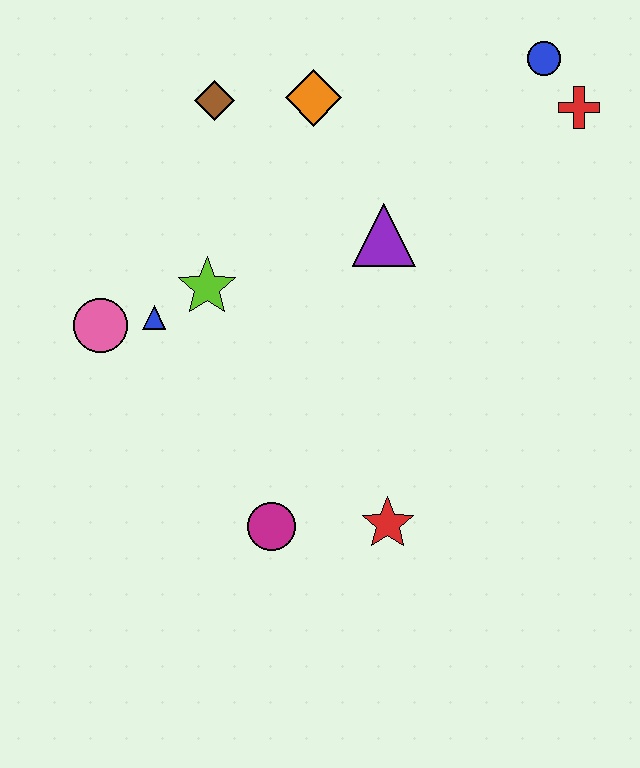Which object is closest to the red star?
The magenta circle is closest to the red star.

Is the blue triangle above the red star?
Yes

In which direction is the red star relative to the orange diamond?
The red star is below the orange diamond.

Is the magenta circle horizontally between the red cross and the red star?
No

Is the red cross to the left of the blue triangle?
No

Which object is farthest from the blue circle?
The magenta circle is farthest from the blue circle.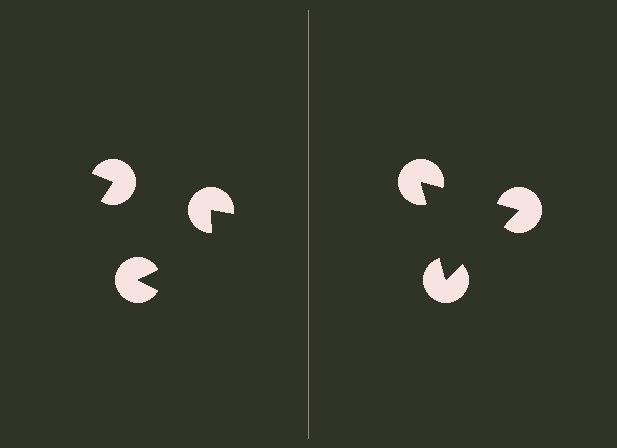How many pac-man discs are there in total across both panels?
6 — 3 on each side.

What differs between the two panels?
The pac-man discs are positioned identically on both sides; only the wedge orientations differ. On the right they align to a triangle; on the left they are misaligned.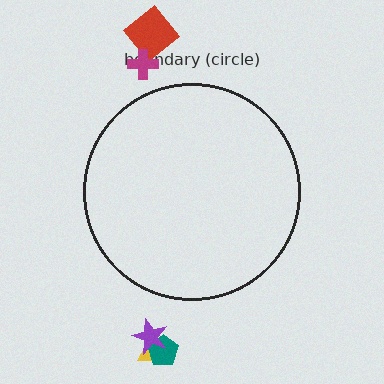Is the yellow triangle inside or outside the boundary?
Outside.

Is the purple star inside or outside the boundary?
Outside.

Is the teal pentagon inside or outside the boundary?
Outside.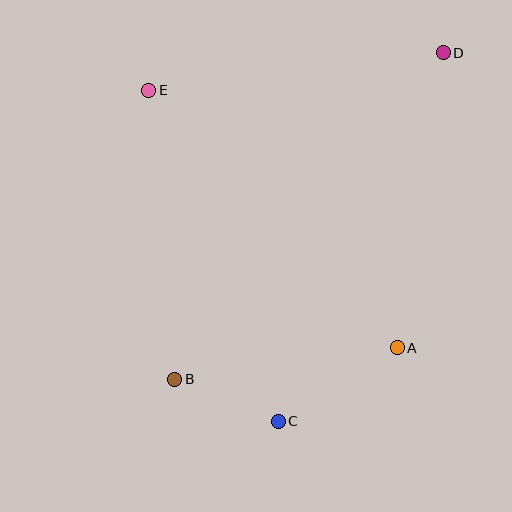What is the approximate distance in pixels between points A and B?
The distance between A and B is approximately 225 pixels.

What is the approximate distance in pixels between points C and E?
The distance between C and E is approximately 355 pixels.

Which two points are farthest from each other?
Points B and D are farthest from each other.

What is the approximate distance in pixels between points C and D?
The distance between C and D is approximately 404 pixels.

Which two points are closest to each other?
Points B and C are closest to each other.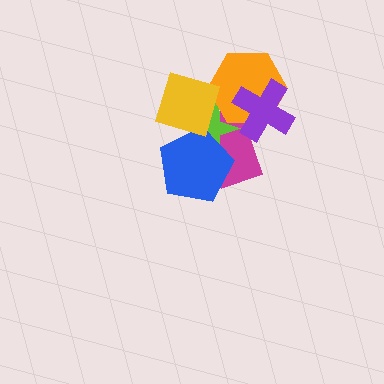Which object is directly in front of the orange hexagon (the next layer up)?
The purple cross is directly in front of the orange hexagon.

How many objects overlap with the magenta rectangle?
5 objects overlap with the magenta rectangle.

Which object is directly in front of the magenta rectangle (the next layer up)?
The lime star is directly in front of the magenta rectangle.